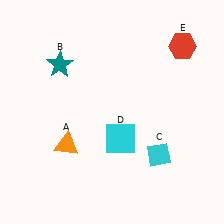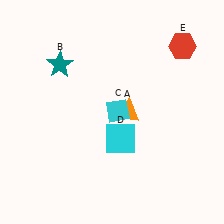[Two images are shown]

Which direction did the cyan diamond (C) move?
The cyan diamond (C) moved up.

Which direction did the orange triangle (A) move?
The orange triangle (A) moved right.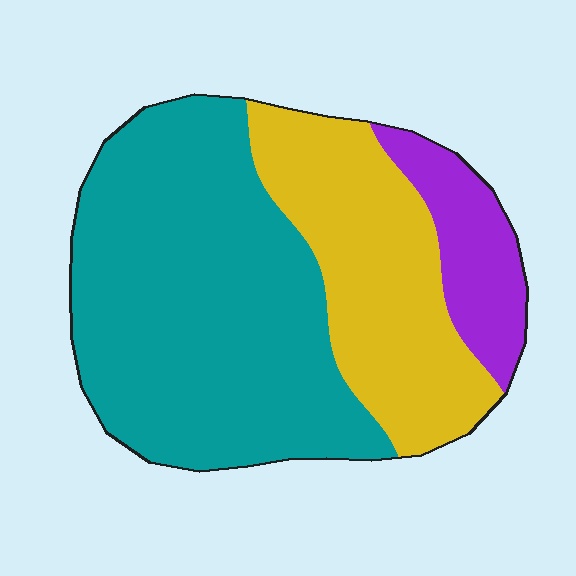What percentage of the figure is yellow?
Yellow covers roughly 30% of the figure.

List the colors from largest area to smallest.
From largest to smallest: teal, yellow, purple.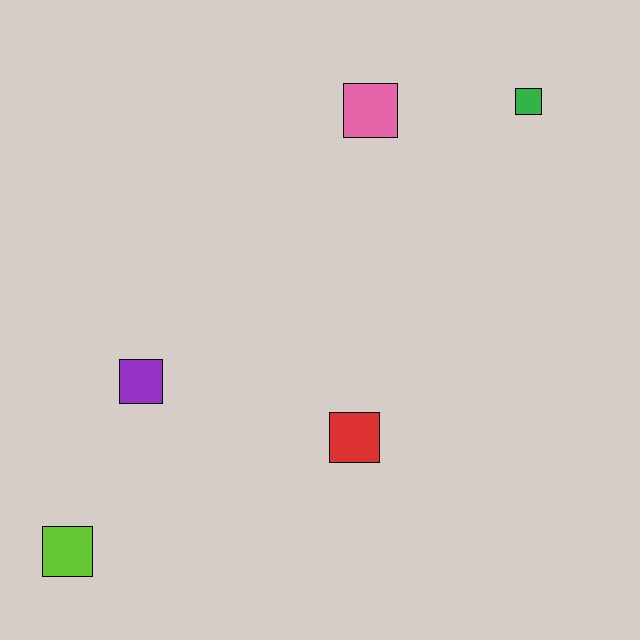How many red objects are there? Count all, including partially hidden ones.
There is 1 red object.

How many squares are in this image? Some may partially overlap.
There are 5 squares.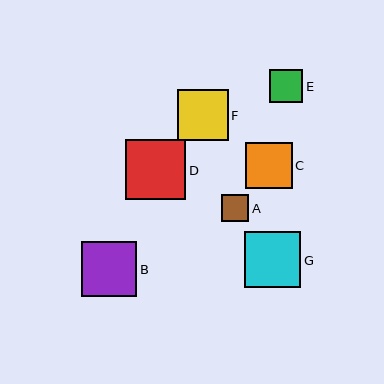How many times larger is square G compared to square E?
Square G is approximately 1.7 times the size of square E.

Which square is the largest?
Square D is the largest with a size of approximately 60 pixels.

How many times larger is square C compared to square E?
Square C is approximately 1.4 times the size of square E.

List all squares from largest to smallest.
From largest to smallest: D, G, B, F, C, E, A.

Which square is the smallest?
Square A is the smallest with a size of approximately 27 pixels.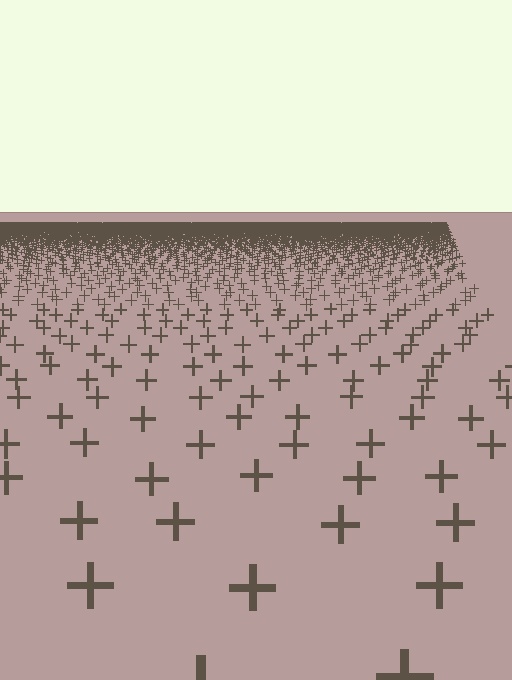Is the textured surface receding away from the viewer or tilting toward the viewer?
The surface is receding away from the viewer. Texture elements get smaller and denser toward the top.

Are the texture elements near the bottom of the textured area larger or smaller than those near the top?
Larger. Near the bottom, elements are closer to the viewer and appear at a bigger on-screen size.